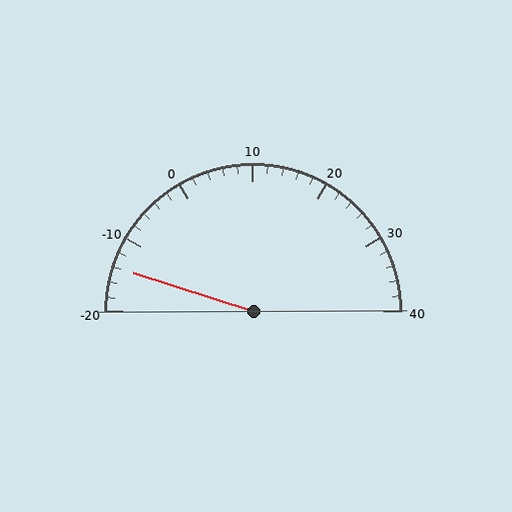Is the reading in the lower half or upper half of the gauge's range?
The reading is in the lower half of the range (-20 to 40).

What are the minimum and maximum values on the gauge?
The gauge ranges from -20 to 40.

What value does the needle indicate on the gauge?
The needle indicates approximately -14.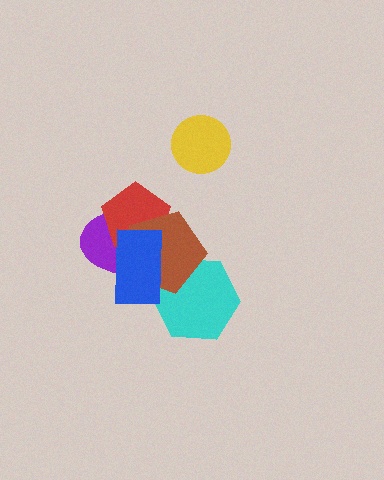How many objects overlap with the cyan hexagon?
2 objects overlap with the cyan hexagon.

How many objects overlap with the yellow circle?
0 objects overlap with the yellow circle.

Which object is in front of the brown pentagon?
The blue rectangle is in front of the brown pentagon.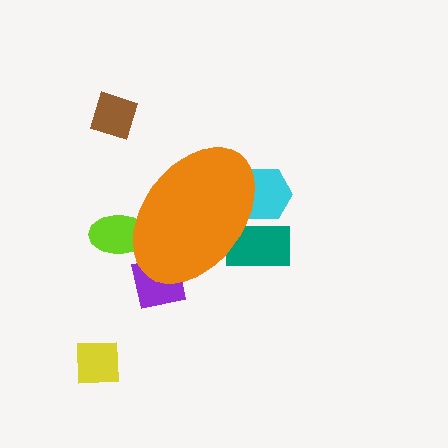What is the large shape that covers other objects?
An orange ellipse.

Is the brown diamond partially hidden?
No, the brown diamond is fully visible.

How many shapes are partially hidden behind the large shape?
4 shapes are partially hidden.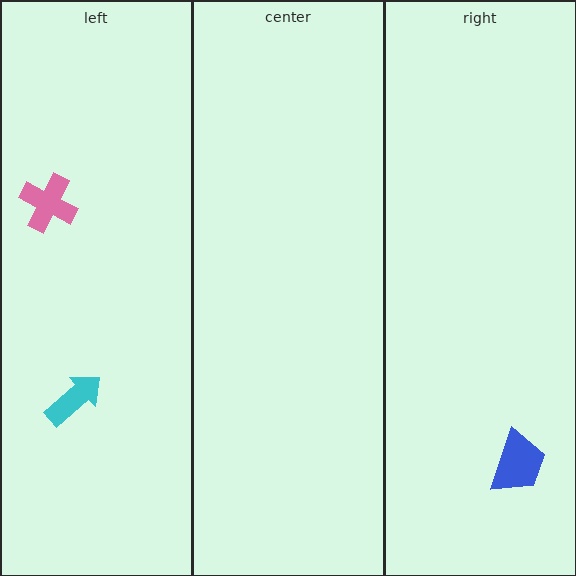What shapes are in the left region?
The pink cross, the cyan arrow.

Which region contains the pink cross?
The left region.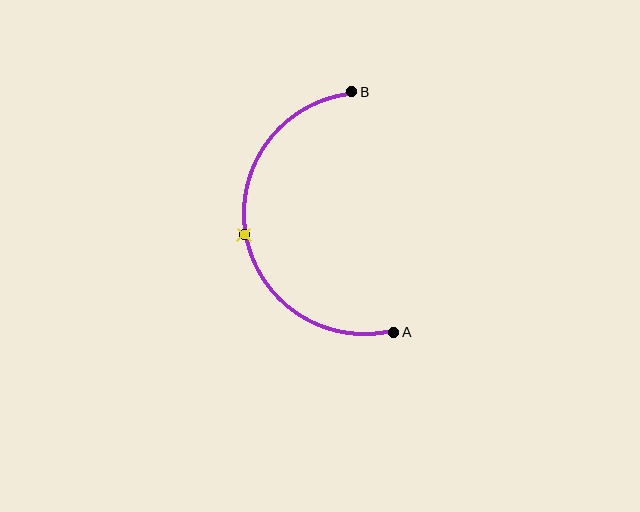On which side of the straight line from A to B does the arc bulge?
The arc bulges to the left of the straight line connecting A and B.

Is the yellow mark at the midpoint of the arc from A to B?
Yes. The yellow mark lies on the arc at equal arc-length from both A and B — it is the arc midpoint.